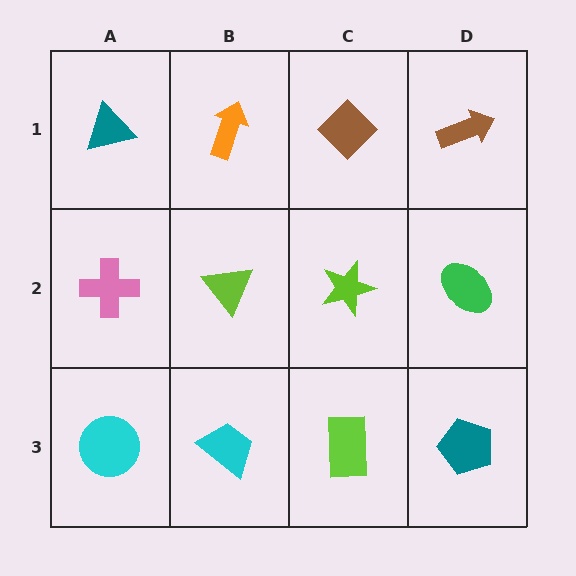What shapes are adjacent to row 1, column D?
A green ellipse (row 2, column D), a brown diamond (row 1, column C).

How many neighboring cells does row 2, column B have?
4.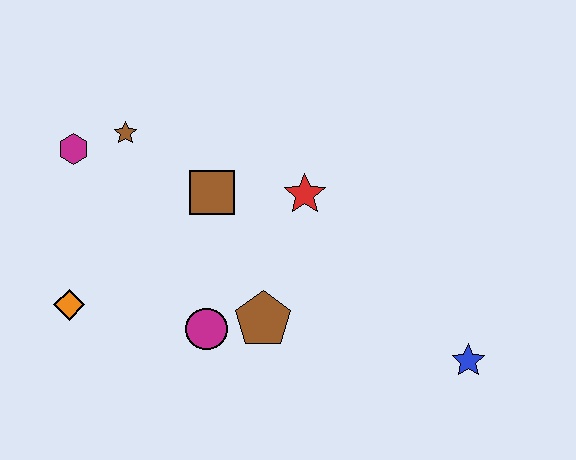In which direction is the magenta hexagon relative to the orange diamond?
The magenta hexagon is above the orange diamond.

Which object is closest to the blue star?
The brown pentagon is closest to the blue star.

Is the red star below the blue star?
No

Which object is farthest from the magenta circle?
The blue star is farthest from the magenta circle.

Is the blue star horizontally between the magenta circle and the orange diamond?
No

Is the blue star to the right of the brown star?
Yes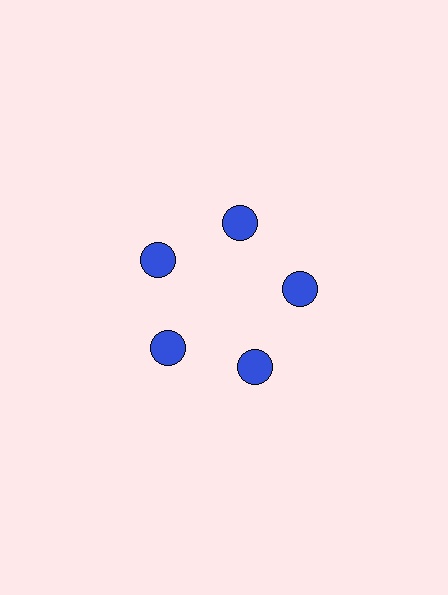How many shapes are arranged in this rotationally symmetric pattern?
There are 5 shapes, arranged in 5 groups of 1.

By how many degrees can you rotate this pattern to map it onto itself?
The pattern maps onto itself every 72 degrees of rotation.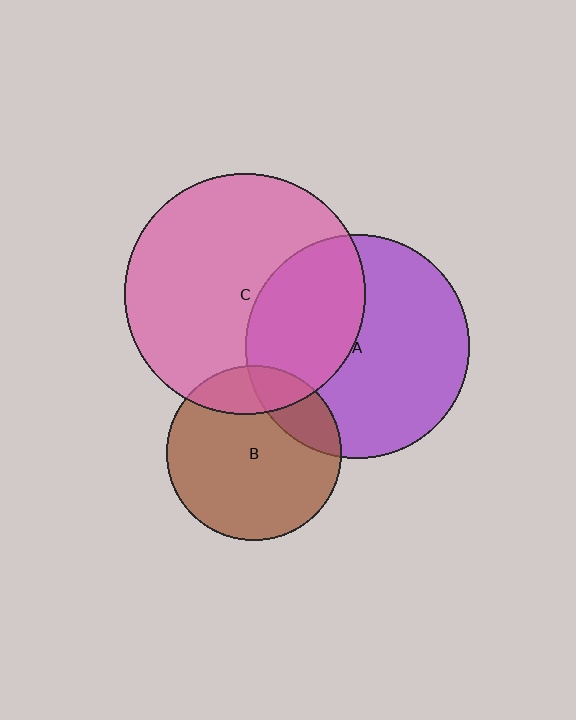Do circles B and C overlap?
Yes.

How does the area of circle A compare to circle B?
Approximately 1.6 times.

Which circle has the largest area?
Circle C (pink).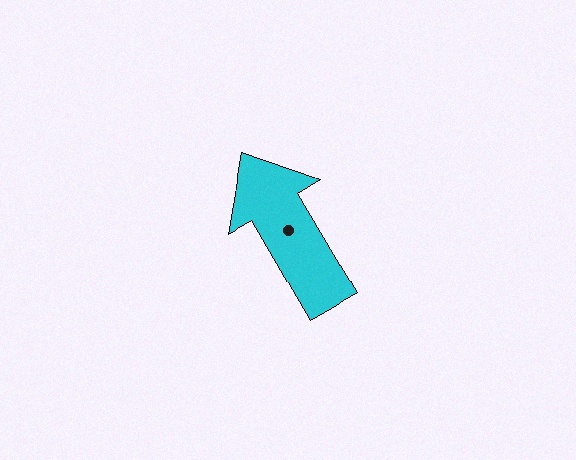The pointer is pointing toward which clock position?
Roughly 11 o'clock.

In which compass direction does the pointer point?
Northwest.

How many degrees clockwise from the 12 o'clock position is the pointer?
Approximately 330 degrees.